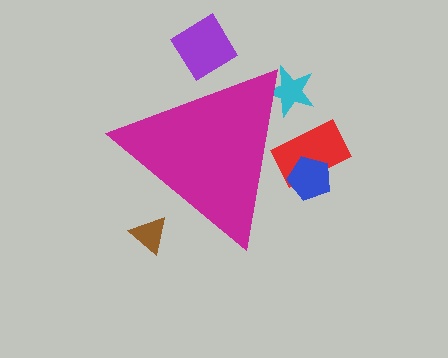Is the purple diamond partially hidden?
Yes, the purple diamond is partially hidden behind the magenta triangle.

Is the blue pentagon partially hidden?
Yes, the blue pentagon is partially hidden behind the magenta triangle.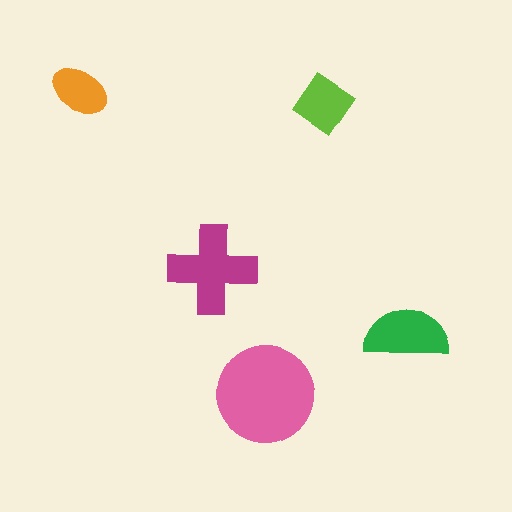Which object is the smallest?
The orange ellipse.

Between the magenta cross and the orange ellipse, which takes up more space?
The magenta cross.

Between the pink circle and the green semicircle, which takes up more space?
The pink circle.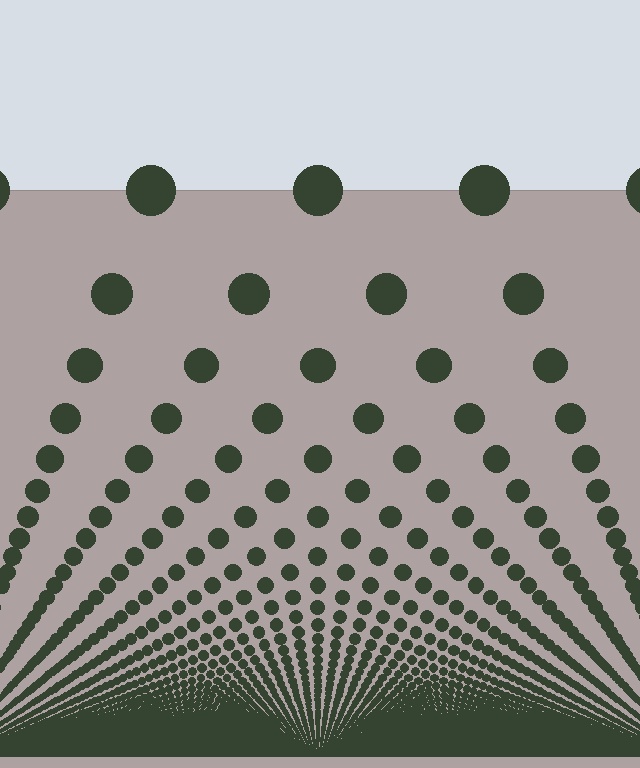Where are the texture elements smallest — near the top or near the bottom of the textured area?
Near the bottom.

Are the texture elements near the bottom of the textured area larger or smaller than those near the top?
Smaller. The gradient is inverted — elements near the bottom are smaller and denser.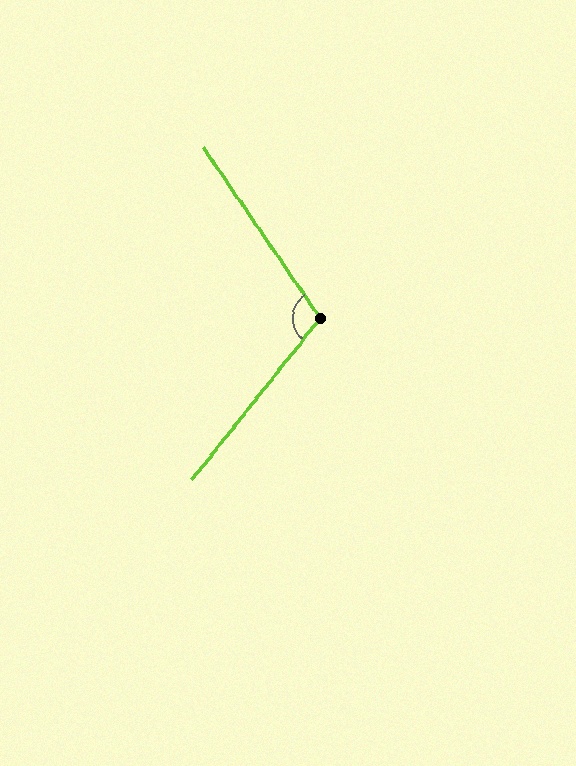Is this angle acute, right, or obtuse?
It is obtuse.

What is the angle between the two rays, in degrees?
Approximately 107 degrees.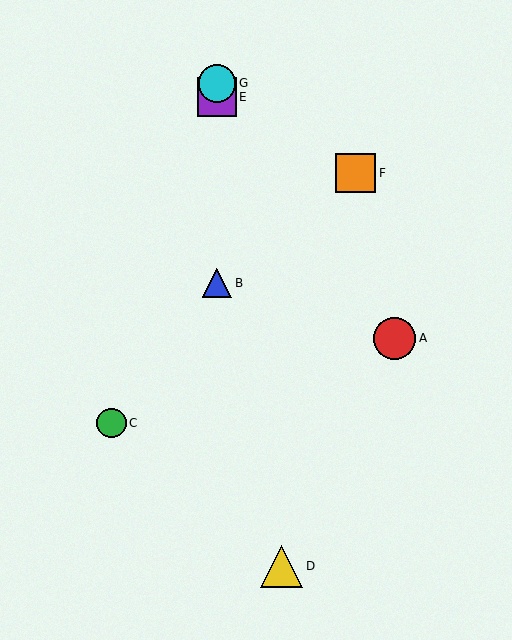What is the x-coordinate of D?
Object D is at x≈282.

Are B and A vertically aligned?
No, B is at x≈217 and A is at x≈395.